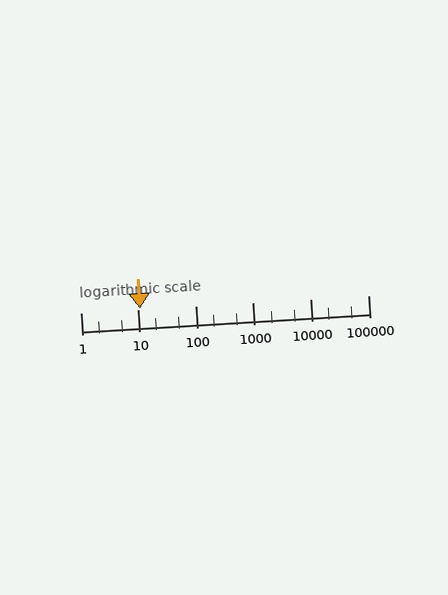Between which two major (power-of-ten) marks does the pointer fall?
The pointer is between 10 and 100.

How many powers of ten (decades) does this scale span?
The scale spans 5 decades, from 1 to 100000.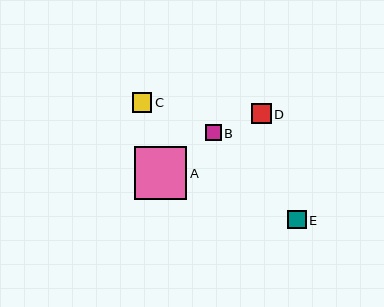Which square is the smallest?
Square B is the smallest with a size of approximately 16 pixels.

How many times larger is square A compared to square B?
Square A is approximately 3.2 times the size of square B.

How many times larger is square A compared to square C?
Square A is approximately 2.7 times the size of square C.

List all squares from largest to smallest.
From largest to smallest: A, C, D, E, B.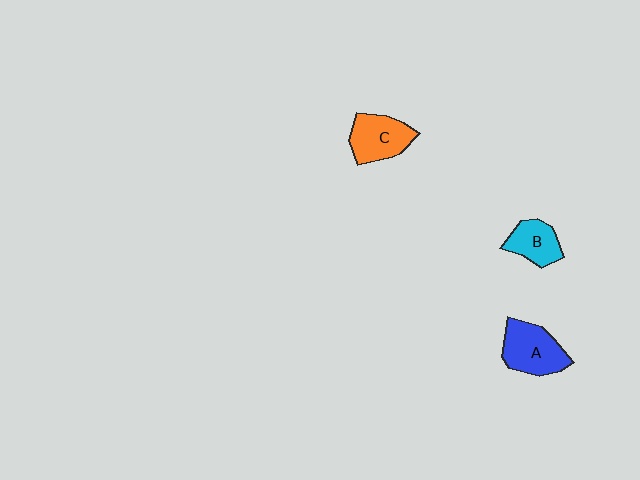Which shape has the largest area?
Shape A (blue).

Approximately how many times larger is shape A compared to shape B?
Approximately 1.5 times.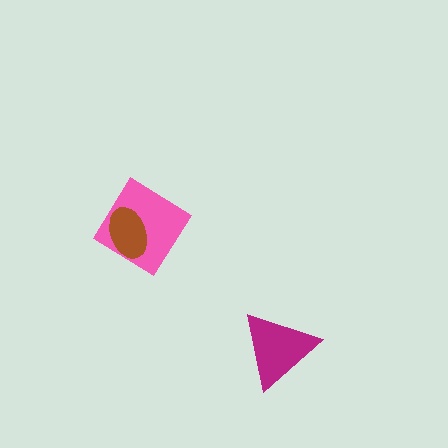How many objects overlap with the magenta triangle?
0 objects overlap with the magenta triangle.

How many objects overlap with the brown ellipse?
1 object overlaps with the brown ellipse.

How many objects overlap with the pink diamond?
1 object overlaps with the pink diamond.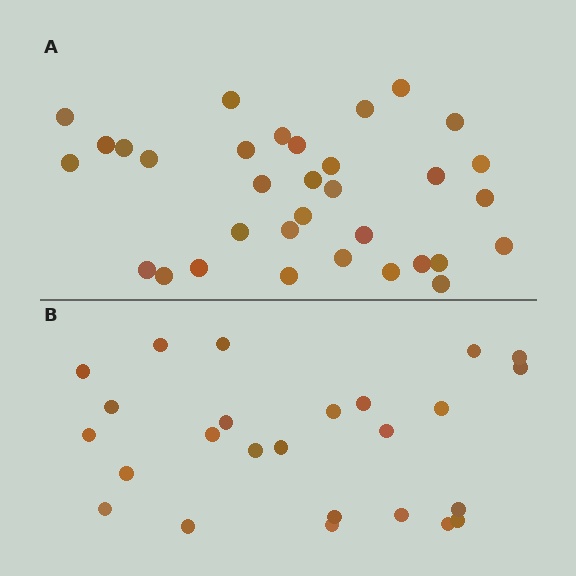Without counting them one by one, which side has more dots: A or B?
Region A (the top region) has more dots.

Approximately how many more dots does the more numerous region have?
Region A has roughly 8 or so more dots than region B.